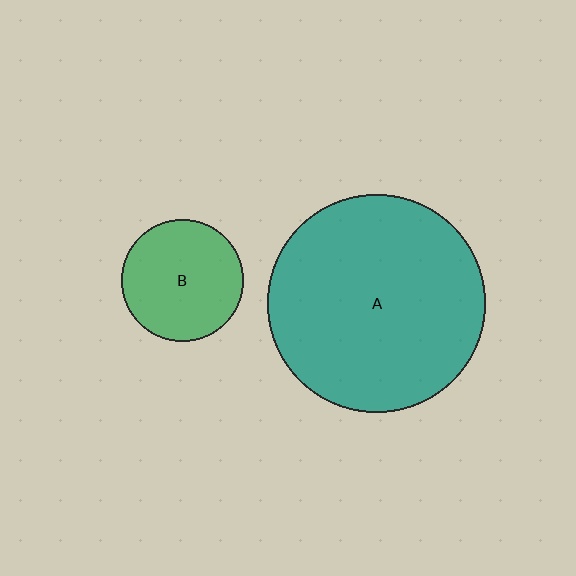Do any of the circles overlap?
No, none of the circles overlap.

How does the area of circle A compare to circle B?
Approximately 3.2 times.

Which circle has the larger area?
Circle A (teal).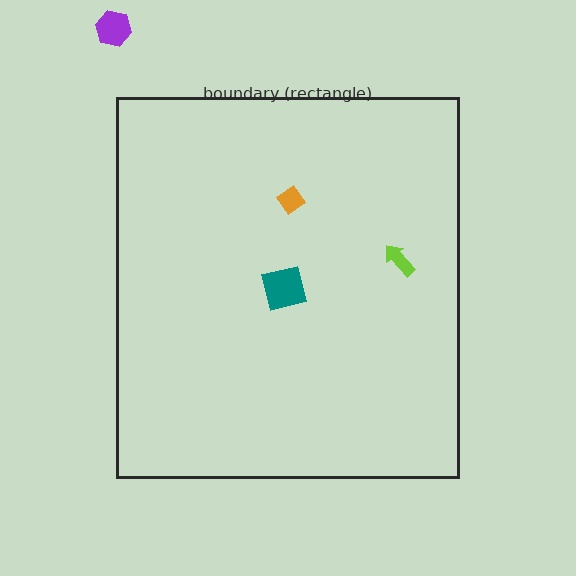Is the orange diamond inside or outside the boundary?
Inside.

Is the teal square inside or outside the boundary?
Inside.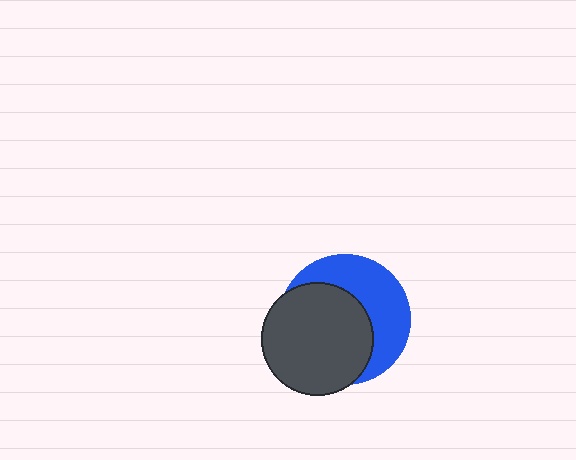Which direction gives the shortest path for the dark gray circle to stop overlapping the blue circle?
Moving toward the lower-left gives the shortest separation.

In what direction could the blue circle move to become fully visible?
The blue circle could move toward the upper-right. That would shift it out from behind the dark gray circle entirely.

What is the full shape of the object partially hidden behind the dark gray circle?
The partially hidden object is a blue circle.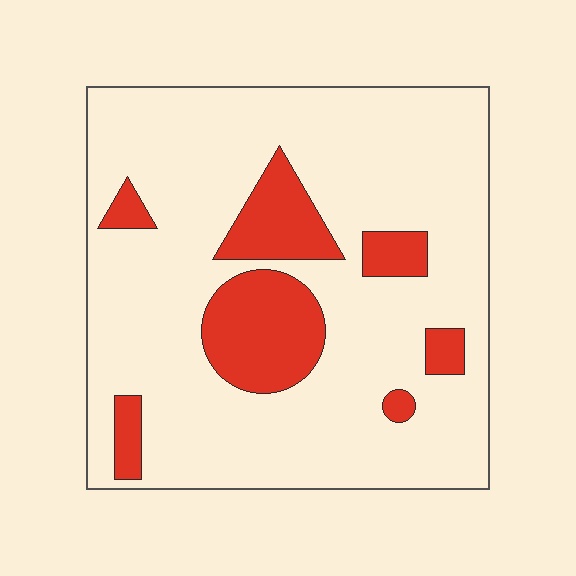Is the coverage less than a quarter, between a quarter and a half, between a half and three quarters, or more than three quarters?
Less than a quarter.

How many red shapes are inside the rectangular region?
7.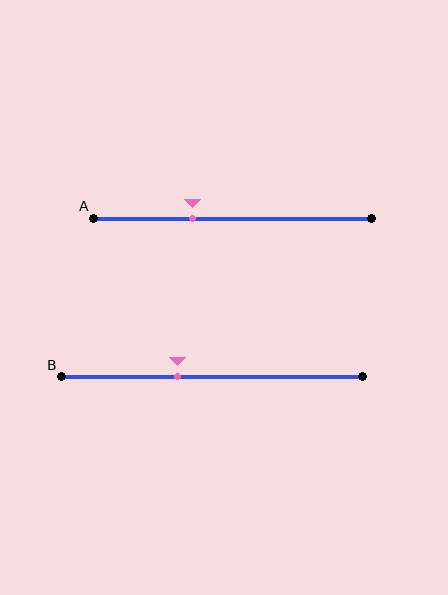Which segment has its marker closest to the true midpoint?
Segment B has its marker closest to the true midpoint.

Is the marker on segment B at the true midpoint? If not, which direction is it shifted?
No, the marker on segment B is shifted to the left by about 11% of the segment length.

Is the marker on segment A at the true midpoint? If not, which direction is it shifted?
No, the marker on segment A is shifted to the left by about 15% of the segment length.